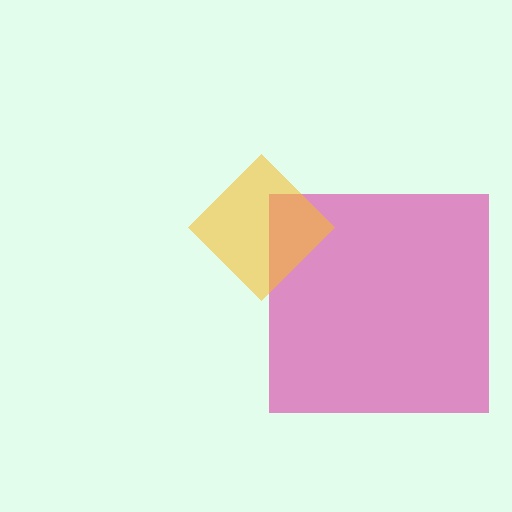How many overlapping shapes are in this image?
There are 2 overlapping shapes in the image.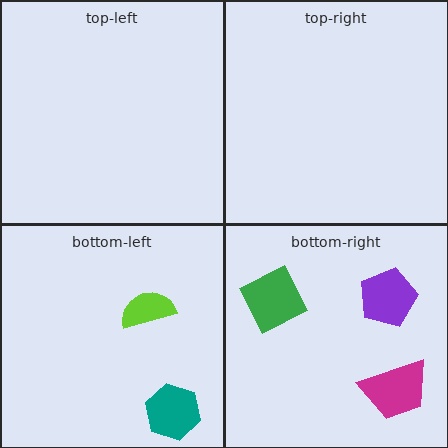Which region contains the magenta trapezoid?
The bottom-right region.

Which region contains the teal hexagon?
The bottom-left region.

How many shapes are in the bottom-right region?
3.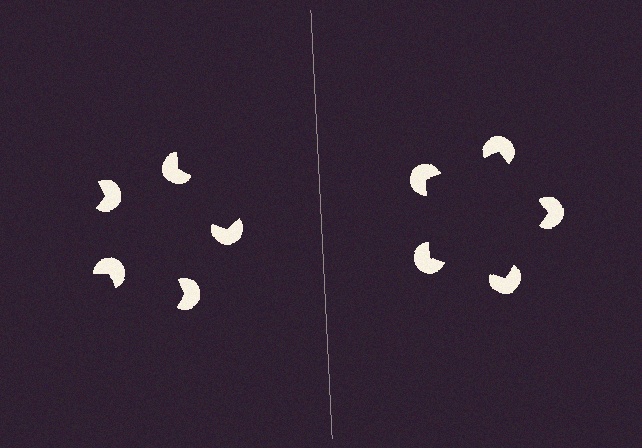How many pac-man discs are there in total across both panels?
10 — 5 on each side.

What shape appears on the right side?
An illusory pentagon.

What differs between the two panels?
The pac-man discs are positioned identically on both sides; only the wedge orientations differ. On the right they align to a pentagon; on the left they are misaligned.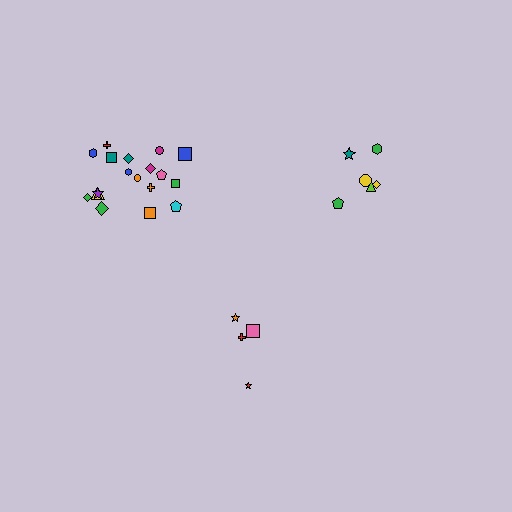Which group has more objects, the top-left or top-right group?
The top-left group.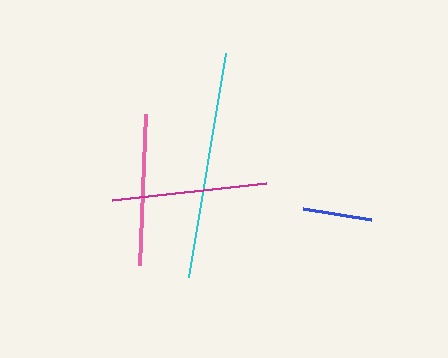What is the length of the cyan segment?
The cyan segment is approximately 226 pixels long.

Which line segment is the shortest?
The blue line is the shortest at approximately 69 pixels.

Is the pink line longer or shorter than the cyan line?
The cyan line is longer than the pink line.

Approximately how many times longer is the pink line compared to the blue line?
The pink line is approximately 2.2 times the length of the blue line.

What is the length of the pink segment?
The pink segment is approximately 151 pixels long.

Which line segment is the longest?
The cyan line is the longest at approximately 226 pixels.